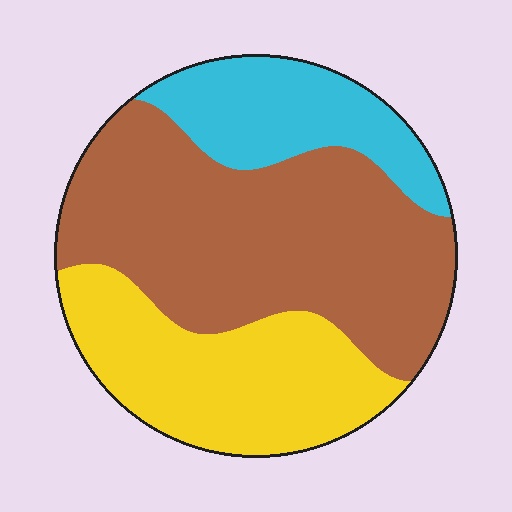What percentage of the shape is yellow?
Yellow takes up between a sixth and a third of the shape.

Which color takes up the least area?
Cyan, at roughly 20%.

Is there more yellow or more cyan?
Yellow.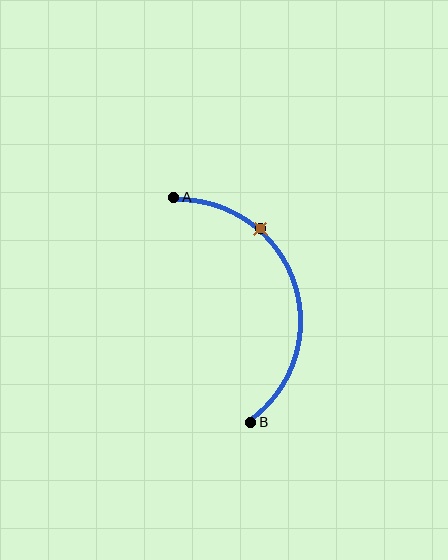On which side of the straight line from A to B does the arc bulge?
The arc bulges to the right of the straight line connecting A and B.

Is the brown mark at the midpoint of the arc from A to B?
No. The brown mark lies on the arc but is closer to endpoint A. The arc midpoint would be at the point on the curve equidistant along the arc from both A and B.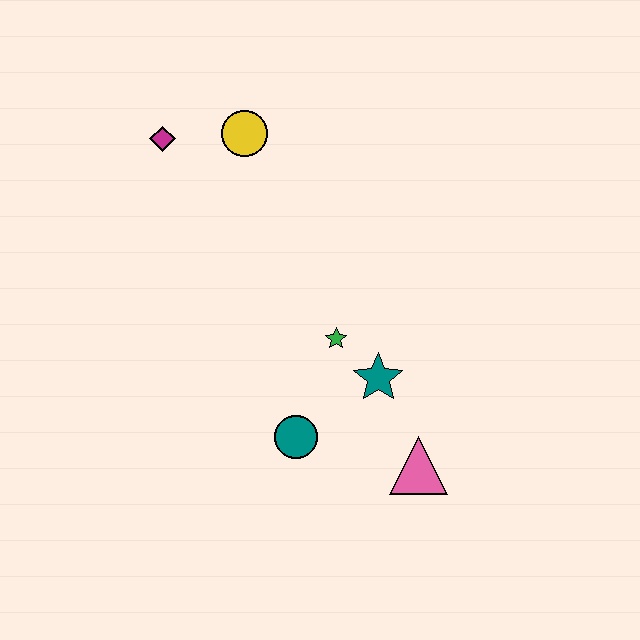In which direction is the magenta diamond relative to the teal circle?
The magenta diamond is above the teal circle.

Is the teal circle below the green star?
Yes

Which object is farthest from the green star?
The magenta diamond is farthest from the green star.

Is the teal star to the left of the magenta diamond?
No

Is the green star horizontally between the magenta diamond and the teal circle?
No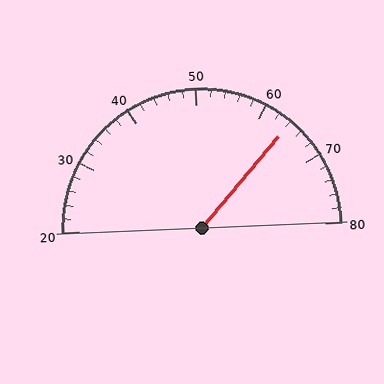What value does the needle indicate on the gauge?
The needle indicates approximately 64.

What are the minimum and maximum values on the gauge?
The gauge ranges from 20 to 80.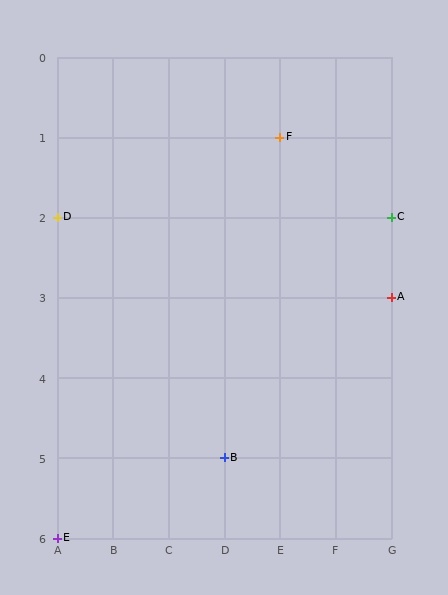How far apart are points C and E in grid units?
Points C and E are 6 columns and 4 rows apart (about 7.2 grid units diagonally).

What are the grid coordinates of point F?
Point F is at grid coordinates (E, 1).